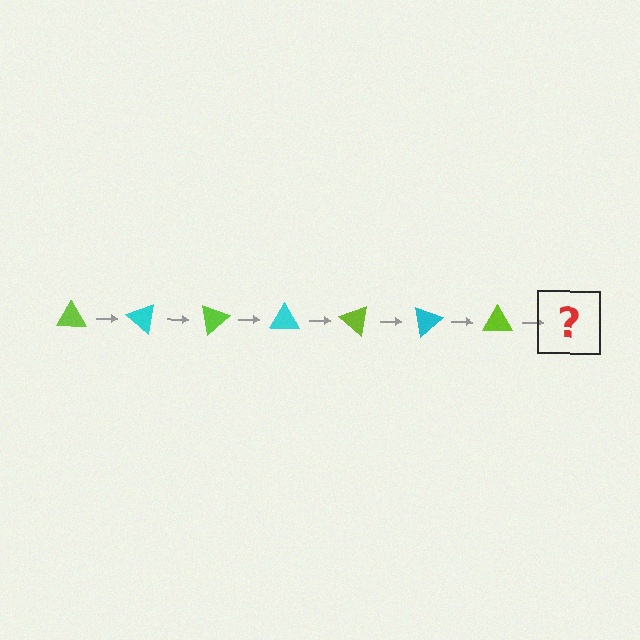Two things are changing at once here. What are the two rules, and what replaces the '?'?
The two rules are that it rotates 40 degrees each step and the color cycles through lime and cyan. The '?' should be a cyan triangle, rotated 280 degrees from the start.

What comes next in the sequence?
The next element should be a cyan triangle, rotated 280 degrees from the start.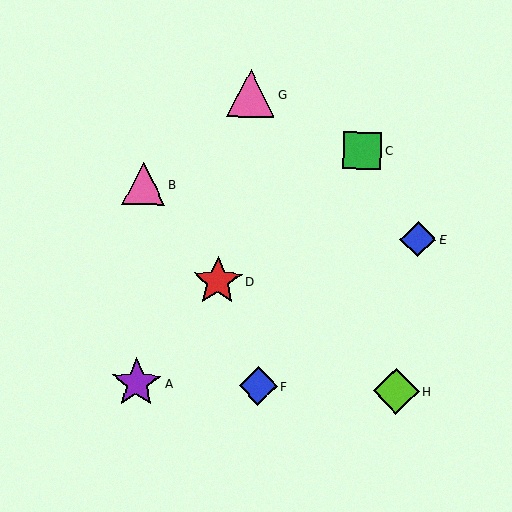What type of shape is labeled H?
Shape H is a lime diamond.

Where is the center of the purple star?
The center of the purple star is at (137, 383).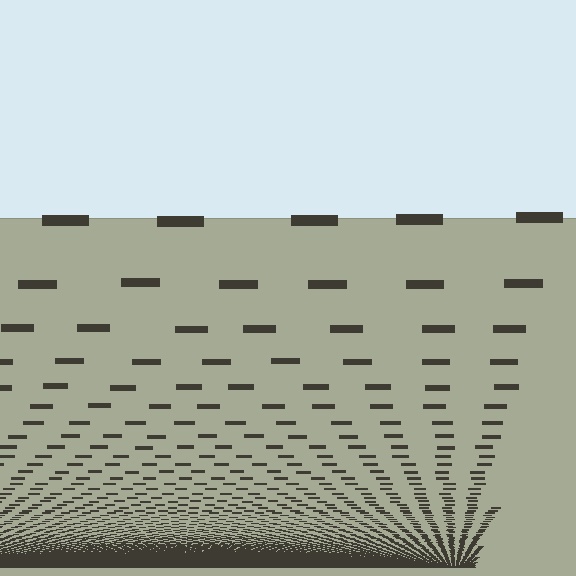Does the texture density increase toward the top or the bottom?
Density increases toward the bottom.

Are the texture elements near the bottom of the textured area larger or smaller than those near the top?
Smaller. The gradient is inverted — elements near the bottom are smaller and denser.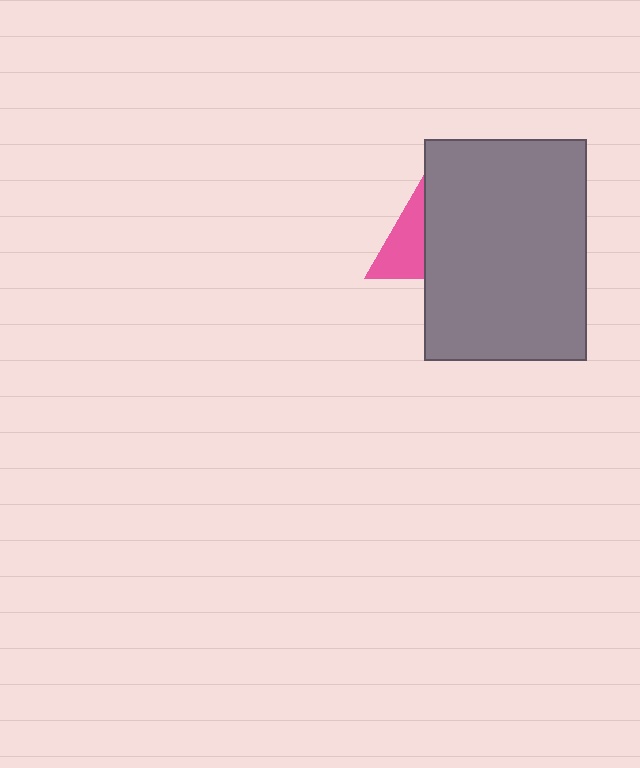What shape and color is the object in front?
The object in front is a gray rectangle.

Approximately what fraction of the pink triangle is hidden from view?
Roughly 62% of the pink triangle is hidden behind the gray rectangle.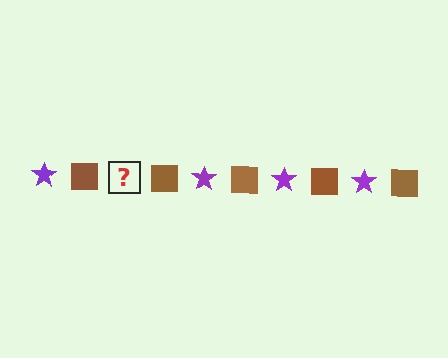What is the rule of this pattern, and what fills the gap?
The rule is that the pattern alternates between purple star and brown square. The gap should be filled with a purple star.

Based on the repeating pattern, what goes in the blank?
The blank should be a purple star.